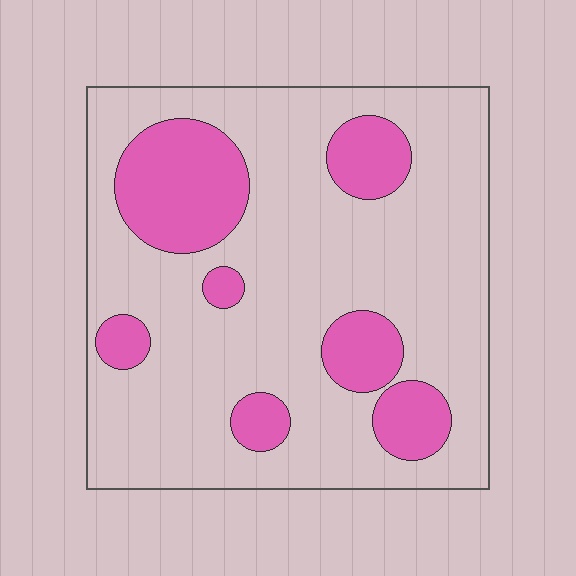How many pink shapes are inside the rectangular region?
7.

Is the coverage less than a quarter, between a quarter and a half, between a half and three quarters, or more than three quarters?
Less than a quarter.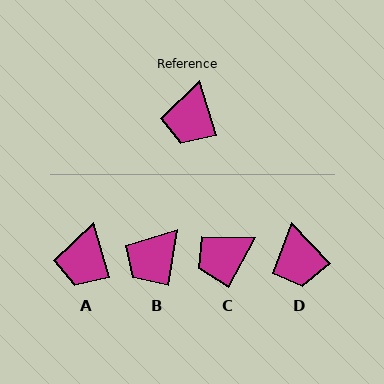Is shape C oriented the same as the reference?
No, it is off by about 45 degrees.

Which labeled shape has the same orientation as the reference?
A.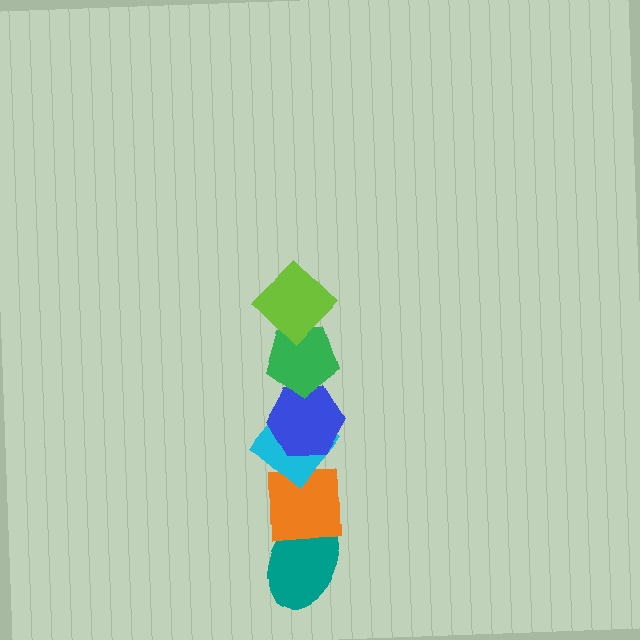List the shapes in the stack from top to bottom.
From top to bottom: the lime diamond, the green pentagon, the blue hexagon, the cyan diamond, the orange square, the teal ellipse.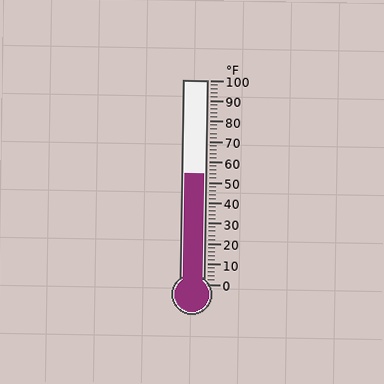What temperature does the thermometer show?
The thermometer shows approximately 54°F.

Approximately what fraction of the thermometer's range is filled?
The thermometer is filled to approximately 55% of its range.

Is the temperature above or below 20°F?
The temperature is above 20°F.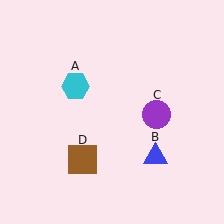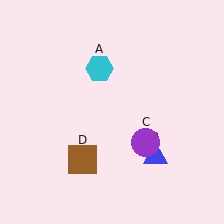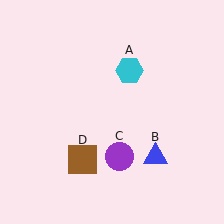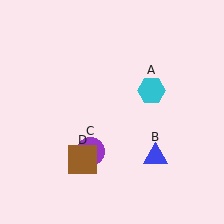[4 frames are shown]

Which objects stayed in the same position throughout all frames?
Blue triangle (object B) and brown square (object D) remained stationary.